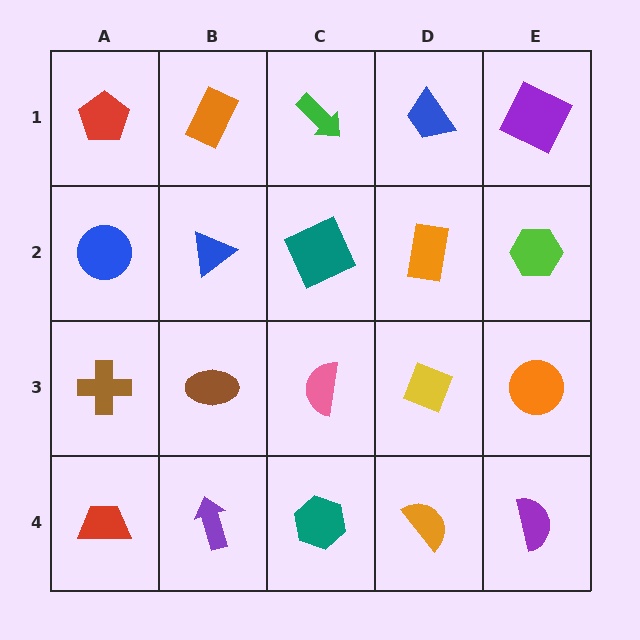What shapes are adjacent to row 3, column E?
A lime hexagon (row 2, column E), a purple semicircle (row 4, column E), a yellow diamond (row 3, column D).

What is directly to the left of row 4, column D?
A teal hexagon.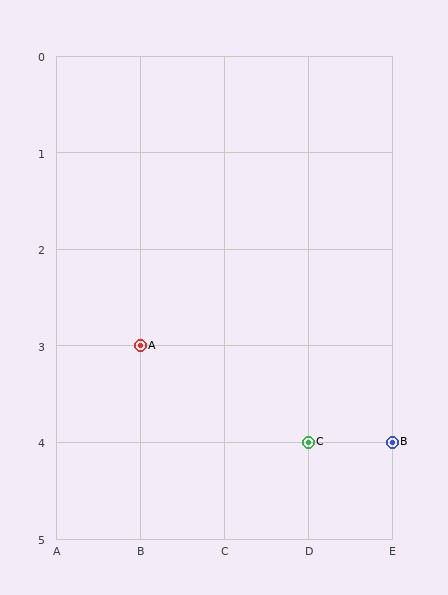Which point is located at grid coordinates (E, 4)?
Point B is at (E, 4).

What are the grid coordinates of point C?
Point C is at grid coordinates (D, 4).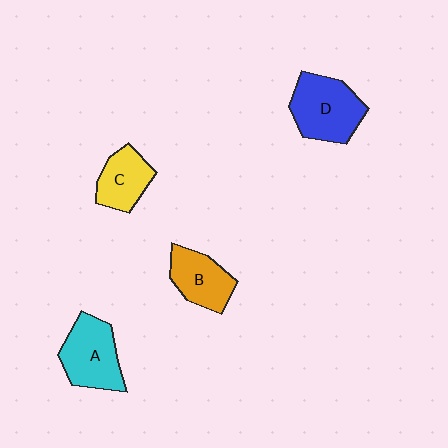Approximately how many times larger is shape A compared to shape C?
Approximately 1.4 times.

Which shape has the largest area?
Shape D (blue).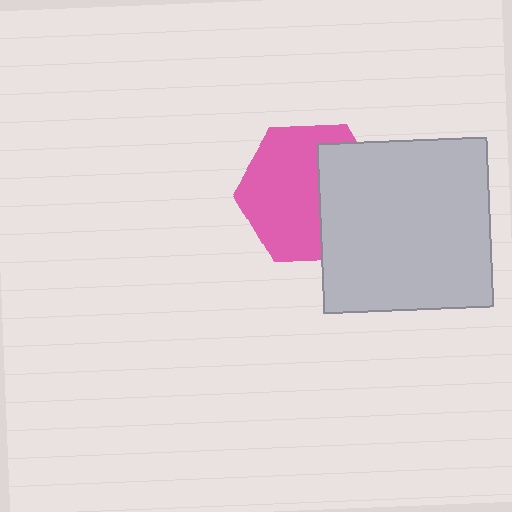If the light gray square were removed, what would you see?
You would see the complete pink hexagon.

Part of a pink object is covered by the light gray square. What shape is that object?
It is a hexagon.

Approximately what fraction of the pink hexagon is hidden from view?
Roughly 39% of the pink hexagon is hidden behind the light gray square.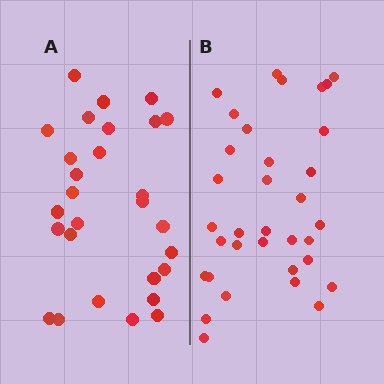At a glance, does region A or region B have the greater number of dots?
Region B (the right region) has more dots.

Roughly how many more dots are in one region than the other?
Region B has about 6 more dots than region A.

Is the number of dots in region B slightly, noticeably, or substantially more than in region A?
Region B has only slightly more — the two regions are fairly close. The ratio is roughly 1.2 to 1.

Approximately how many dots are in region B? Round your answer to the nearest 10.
About 30 dots. (The exact count is 34, which rounds to 30.)